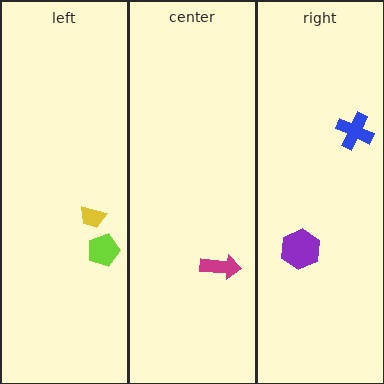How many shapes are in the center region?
1.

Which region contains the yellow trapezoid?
The left region.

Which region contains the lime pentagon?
The left region.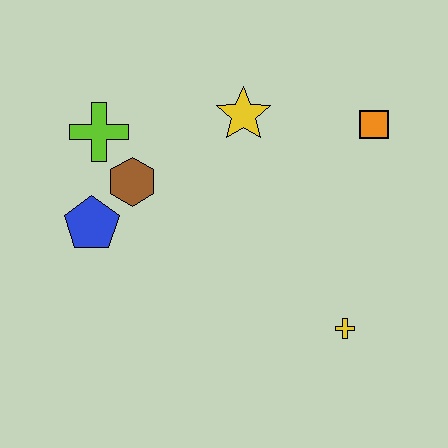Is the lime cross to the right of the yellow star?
No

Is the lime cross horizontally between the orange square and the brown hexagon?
No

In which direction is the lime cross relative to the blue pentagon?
The lime cross is above the blue pentagon.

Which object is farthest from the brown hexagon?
The yellow cross is farthest from the brown hexagon.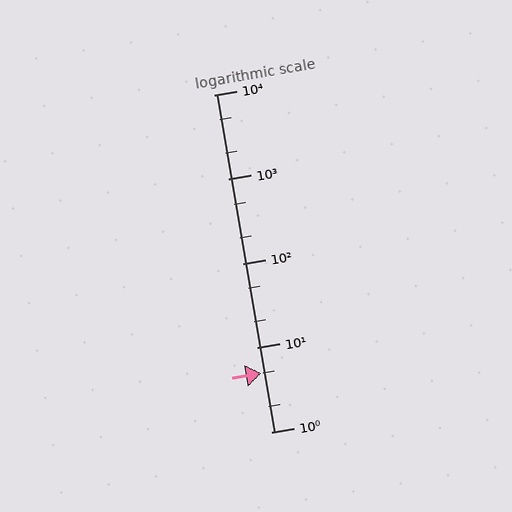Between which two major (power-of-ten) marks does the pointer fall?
The pointer is between 1 and 10.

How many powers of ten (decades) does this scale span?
The scale spans 4 decades, from 1 to 10000.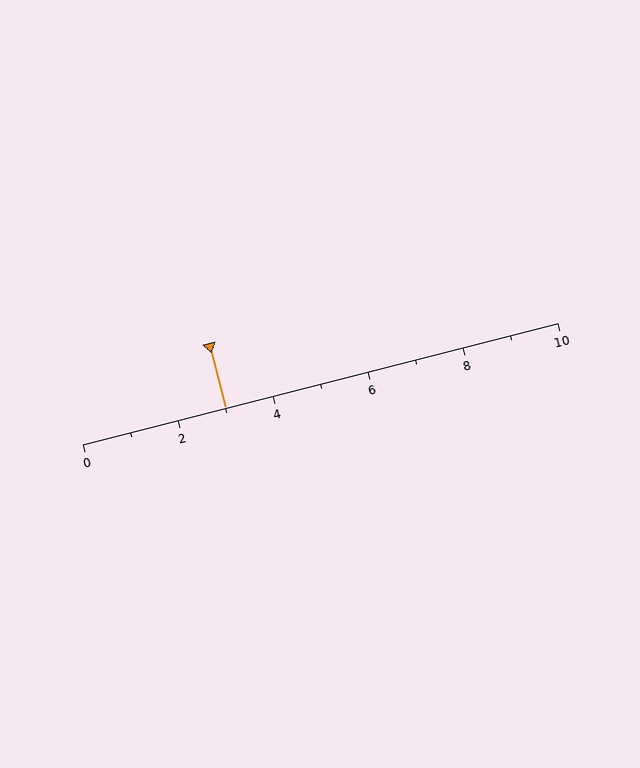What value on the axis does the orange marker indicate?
The marker indicates approximately 3.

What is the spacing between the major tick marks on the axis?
The major ticks are spaced 2 apart.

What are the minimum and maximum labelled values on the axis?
The axis runs from 0 to 10.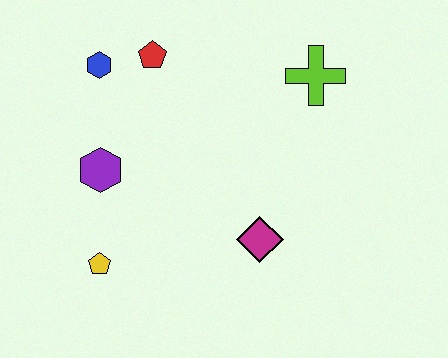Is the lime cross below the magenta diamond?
No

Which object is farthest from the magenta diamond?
The blue hexagon is farthest from the magenta diamond.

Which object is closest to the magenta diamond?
The yellow pentagon is closest to the magenta diamond.